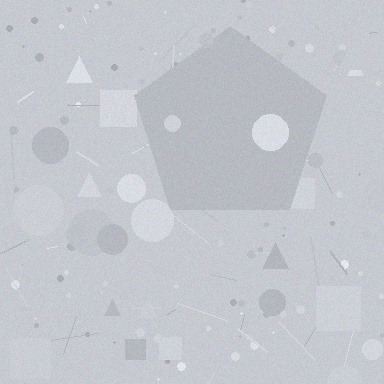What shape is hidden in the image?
A pentagon is hidden in the image.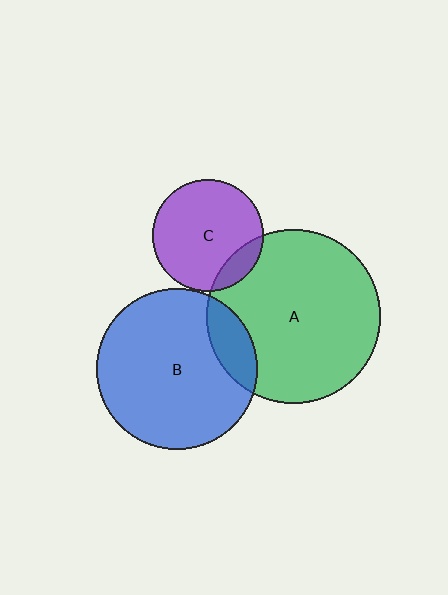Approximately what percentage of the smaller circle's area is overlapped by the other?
Approximately 15%.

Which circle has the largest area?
Circle A (green).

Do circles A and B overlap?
Yes.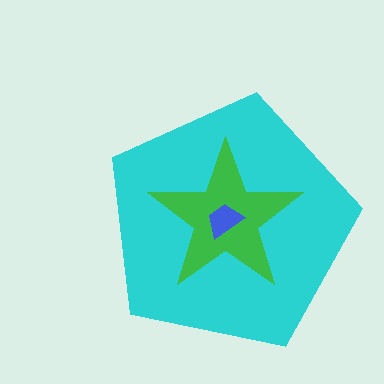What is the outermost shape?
The cyan pentagon.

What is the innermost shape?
The blue trapezoid.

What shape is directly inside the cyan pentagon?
The green star.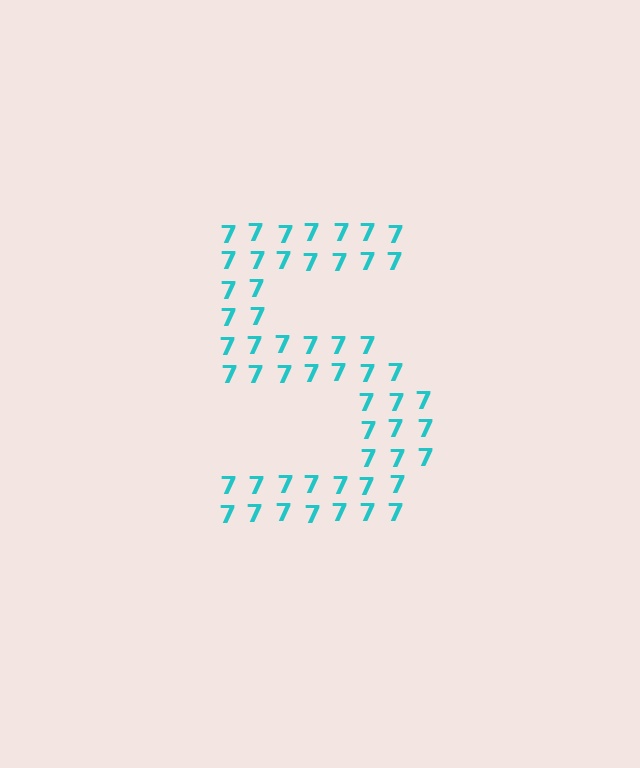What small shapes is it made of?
It is made of small digit 7's.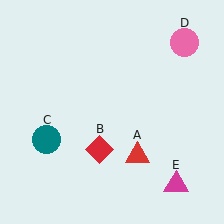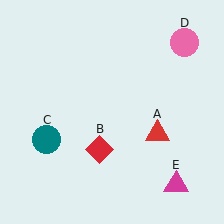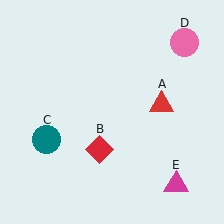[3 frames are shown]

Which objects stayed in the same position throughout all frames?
Red diamond (object B) and teal circle (object C) and pink circle (object D) and magenta triangle (object E) remained stationary.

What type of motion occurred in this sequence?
The red triangle (object A) rotated counterclockwise around the center of the scene.